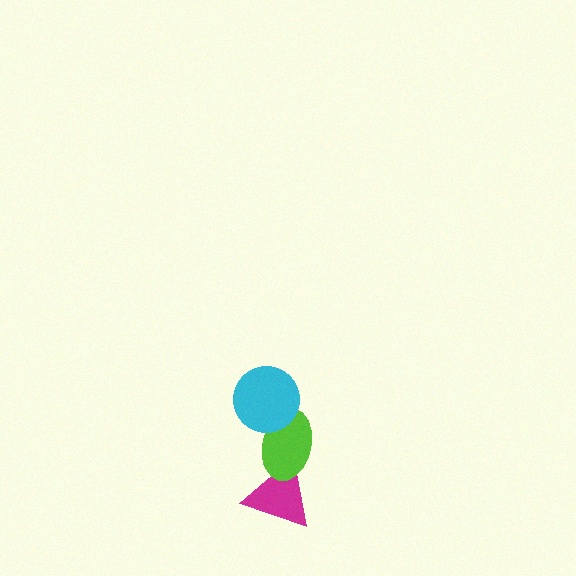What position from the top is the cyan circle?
The cyan circle is 1st from the top.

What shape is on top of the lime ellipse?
The cyan circle is on top of the lime ellipse.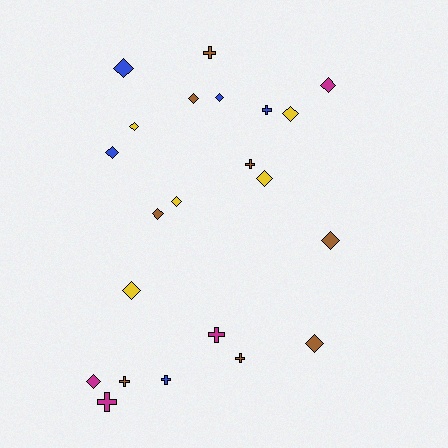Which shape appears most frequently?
Diamond, with 14 objects.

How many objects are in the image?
There are 22 objects.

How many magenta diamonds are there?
There are 2 magenta diamonds.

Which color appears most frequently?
Brown, with 8 objects.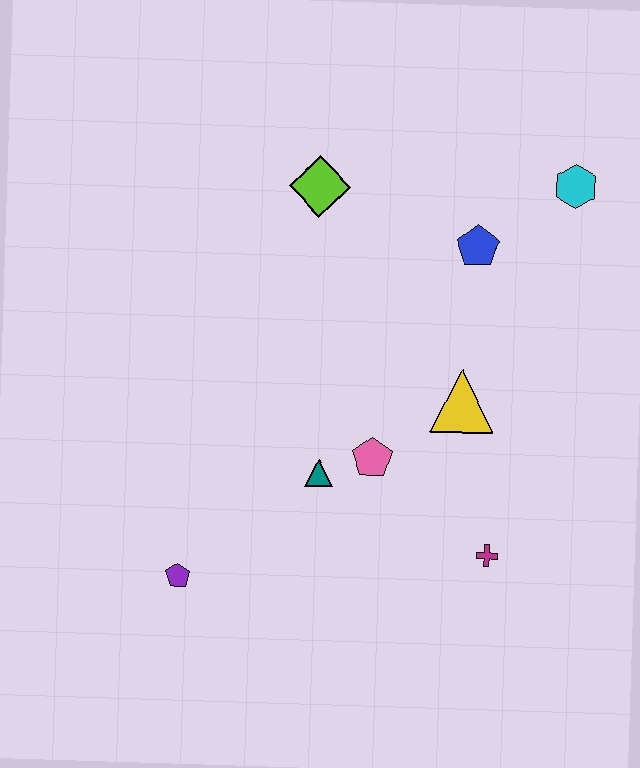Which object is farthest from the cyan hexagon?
The purple pentagon is farthest from the cyan hexagon.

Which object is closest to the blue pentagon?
The cyan hexagon is closest to the blue pentagon.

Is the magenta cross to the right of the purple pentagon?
Yes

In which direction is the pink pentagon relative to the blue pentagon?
The pink pentagon is below the blue pentagon.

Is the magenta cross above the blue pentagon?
No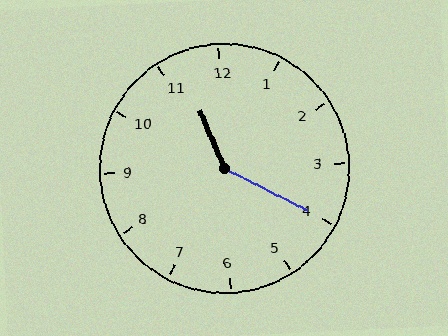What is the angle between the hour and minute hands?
Approximately 140 degrees.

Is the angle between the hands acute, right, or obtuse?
It is obtuse.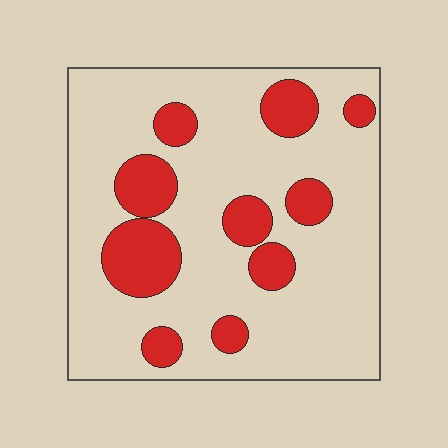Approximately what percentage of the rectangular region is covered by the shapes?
Approximately 20%.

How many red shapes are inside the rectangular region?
10.